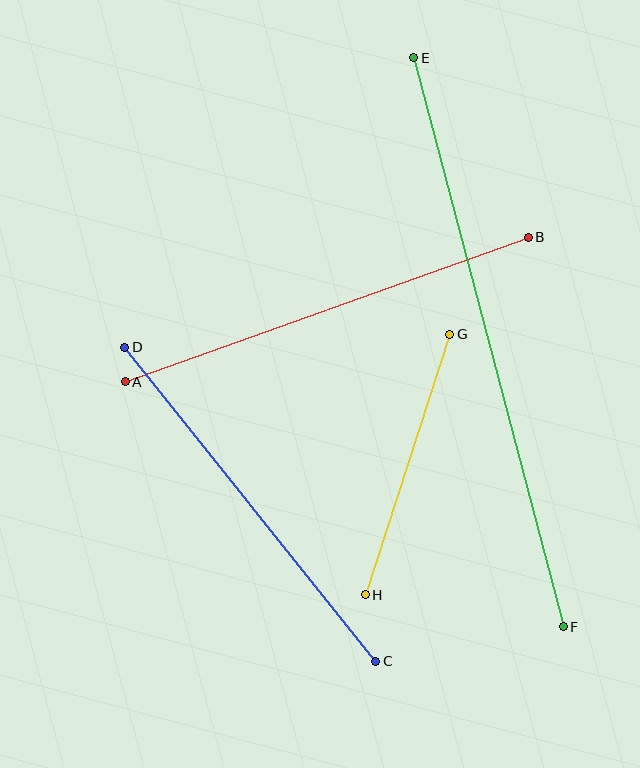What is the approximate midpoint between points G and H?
The midpoint is at approximately (407, 465) pixels.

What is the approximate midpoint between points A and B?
The midpoint is at approximately (327, 310) pixels.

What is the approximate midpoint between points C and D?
The midpoint is at approximately (250, 504) pixels.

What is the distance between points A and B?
The distance is approximately 428 pixels.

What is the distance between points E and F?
The distance is approximately 588 pixels.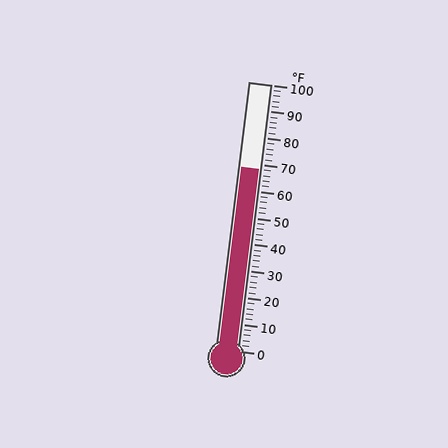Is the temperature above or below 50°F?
The temperature is above 50°F.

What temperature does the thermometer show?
The thermometer shows approximately 68°F.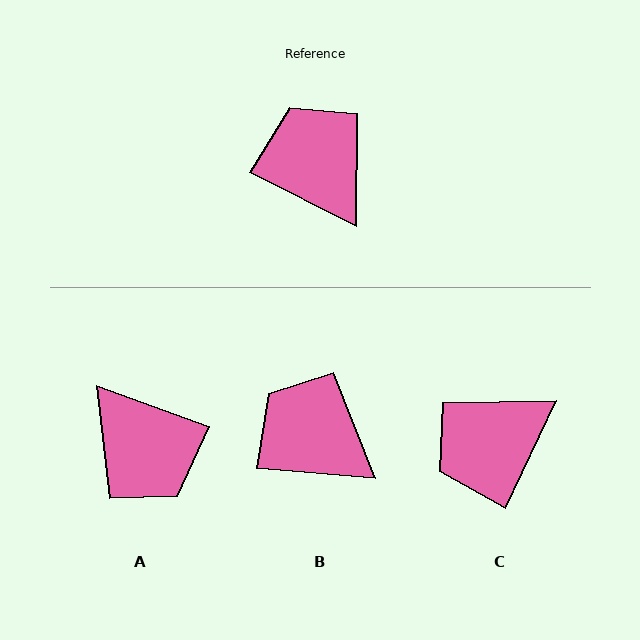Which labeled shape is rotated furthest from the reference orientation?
A, about 173 degrees away.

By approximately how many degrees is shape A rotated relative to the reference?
Approximately 173 degrees clockwise.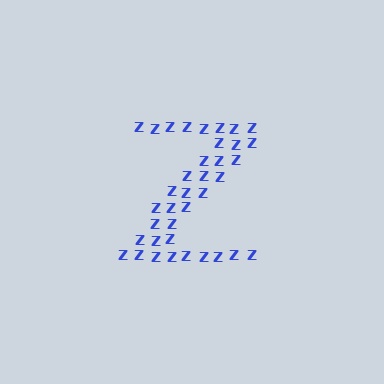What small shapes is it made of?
It is made of small letter Z's.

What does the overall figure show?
The overall figure shows the letter Z.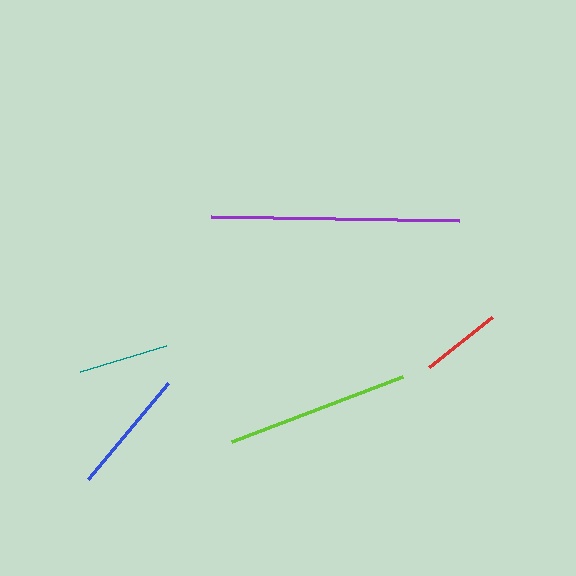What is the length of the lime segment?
The lime segment is approximately 183 pixels long.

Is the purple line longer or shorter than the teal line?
The purple line is longer than the teal line.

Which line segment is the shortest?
The red line is the shortest at approximately 81 pixels.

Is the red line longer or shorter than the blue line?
The blue line is longer than the red line.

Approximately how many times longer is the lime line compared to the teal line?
The lime line is approximately 2.0 times the length of the teal line.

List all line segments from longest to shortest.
From longest to shortest: purple, lime, blue, teal, red.